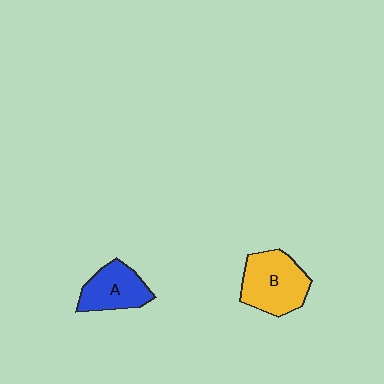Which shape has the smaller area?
Shape A (blue).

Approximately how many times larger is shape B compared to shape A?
Approximately 1.3 times.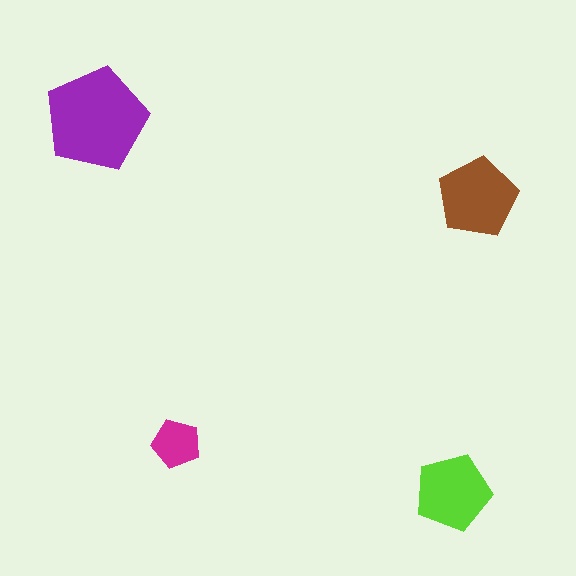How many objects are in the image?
There are 4 objects in the image.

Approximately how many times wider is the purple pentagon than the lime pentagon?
About 1.5 times wider.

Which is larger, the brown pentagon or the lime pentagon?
The brown one.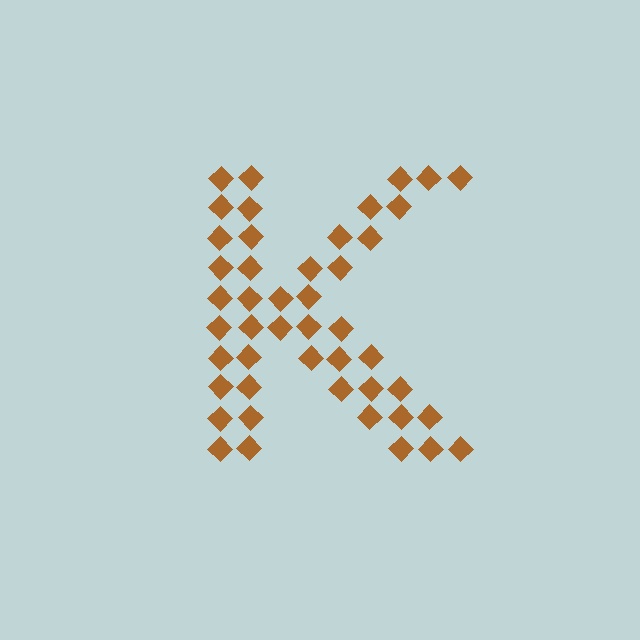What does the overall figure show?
The overall figure shows the letter K.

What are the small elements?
The small elements are diamonds.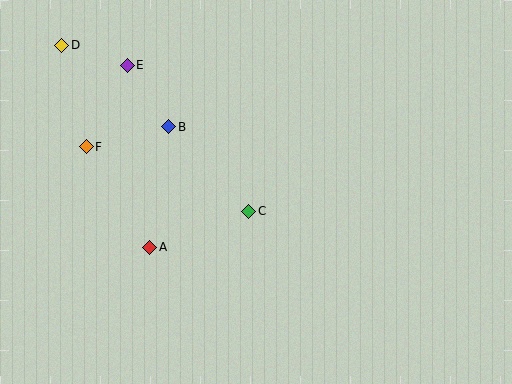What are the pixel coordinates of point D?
Point D is at (62, 45).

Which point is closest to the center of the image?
Point C at (249, 211) is closest to the center.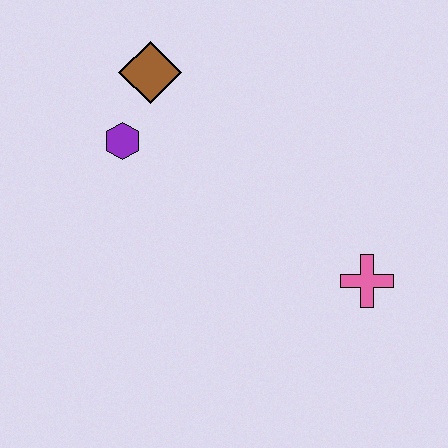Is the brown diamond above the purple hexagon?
Yes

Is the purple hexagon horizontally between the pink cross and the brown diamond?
No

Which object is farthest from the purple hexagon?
The pink cross is farthest from the purple hexagon.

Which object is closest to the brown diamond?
The purple hexagon is closest to the brown diamond.